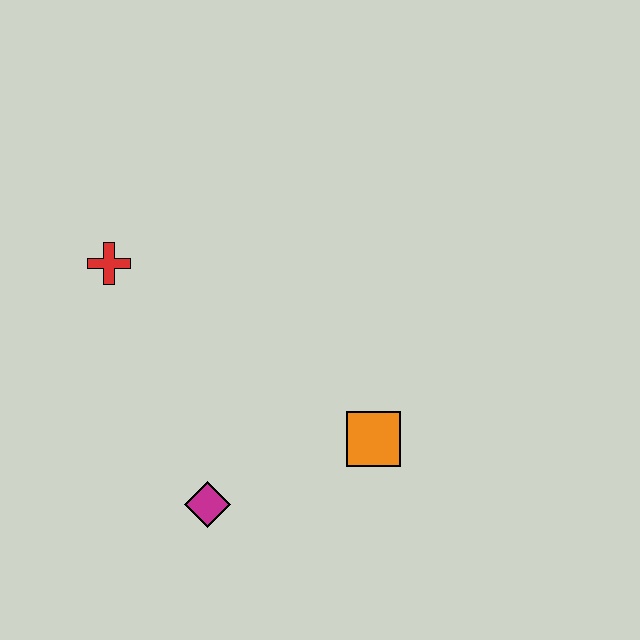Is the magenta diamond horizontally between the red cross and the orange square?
Yes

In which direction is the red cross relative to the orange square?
The red cross is to the left of the orange square.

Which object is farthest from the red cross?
The orange square is farthest from the red cross.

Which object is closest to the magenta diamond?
The orange square is closest to the magenta diamond.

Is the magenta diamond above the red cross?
No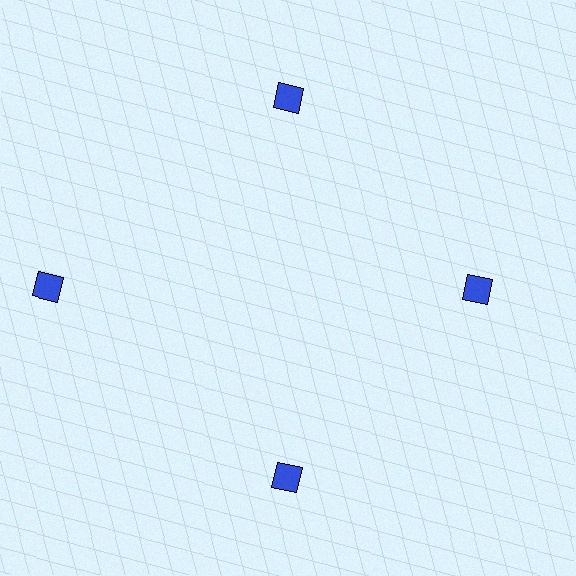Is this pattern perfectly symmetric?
No. The 4 blue diamonds are arranged in a ring, but one element near the 9 o'clock position is pushed outward from the center, breaking the 4-fold rotational symmetry.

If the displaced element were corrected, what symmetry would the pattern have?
It would have 4-fold rotational symmetry — the pattern would map onto itself every 90 degrees.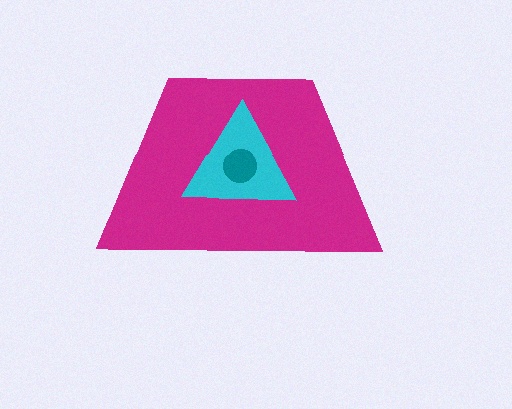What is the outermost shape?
The magenta trapezoid.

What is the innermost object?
The teal circle.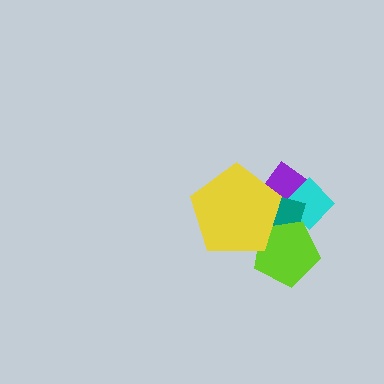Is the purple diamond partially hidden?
Yes, it is partially covered by another shape.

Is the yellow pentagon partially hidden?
No, no other shape covers it.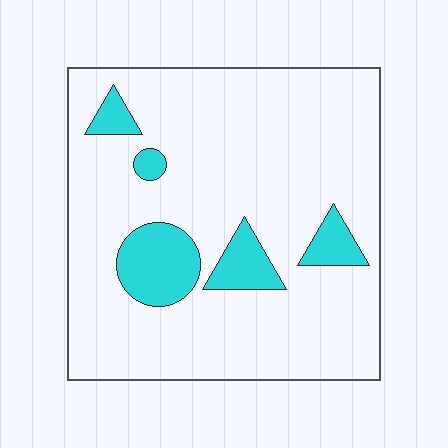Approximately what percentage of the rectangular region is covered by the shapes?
Approximately 15%.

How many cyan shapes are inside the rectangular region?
5.